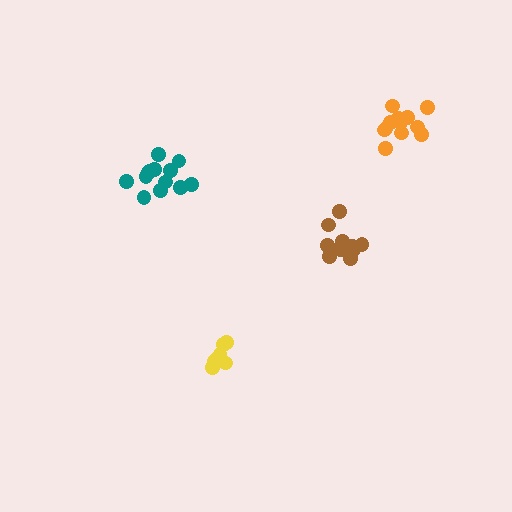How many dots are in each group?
Group 1: 10 dots, Group 2: 8 dots, Group 3: 12 dots, Group 4: 13 dots (43 total).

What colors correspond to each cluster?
The clusters are colored: brown, yellow, orange, teal.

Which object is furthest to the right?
The orange cluster is rightmost.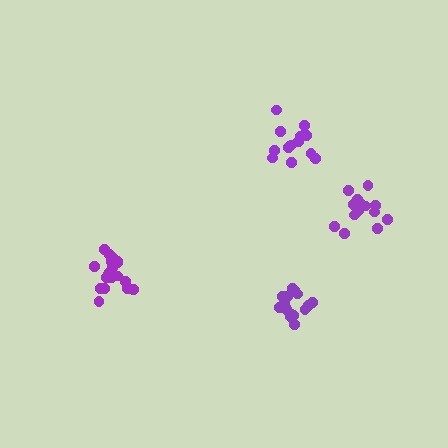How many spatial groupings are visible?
There are 4 spatial groupings.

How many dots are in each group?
Group 1: 16 dots, Group 2: 14 dots, Group 3: 20 dots, Group 4: 15 dots (65 total).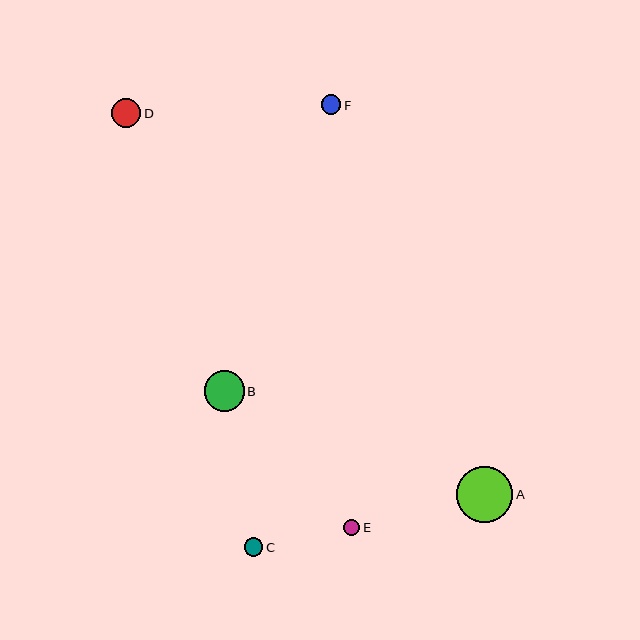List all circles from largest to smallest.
From largest to smallest: A, B, D, F, C, E.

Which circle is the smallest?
Circle E is the smallest with a size of approximately 16 pixels.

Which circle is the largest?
Circle A is the largest with a size of approximately 56 pixels.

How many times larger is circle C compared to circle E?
Circle C is approximately 1.2 times the size of circle E.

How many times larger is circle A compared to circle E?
Circle A is approximately 3.6 times the size of circle E.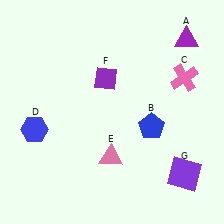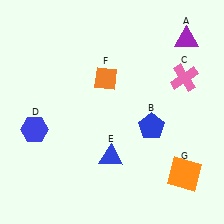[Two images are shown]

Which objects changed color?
E changed from pink to blue. F changed from purple to orange. G changed from purple to orange.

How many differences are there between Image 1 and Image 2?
There are 3 differences between the two images.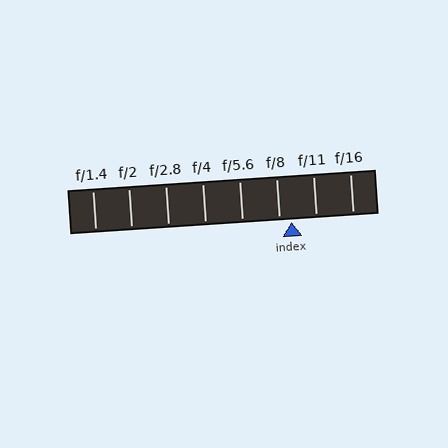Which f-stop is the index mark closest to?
The index mark is closest to f/8.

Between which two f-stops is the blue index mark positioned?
The index mark is between f/8 and f/11.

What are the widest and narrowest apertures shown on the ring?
The widest aperture shown is f/1.4 and the narrowest is f/16.